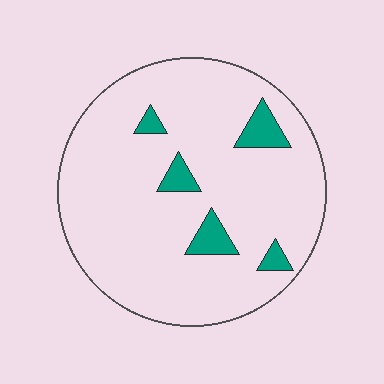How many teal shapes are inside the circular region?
5.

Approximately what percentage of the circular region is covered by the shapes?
Approximately 10%.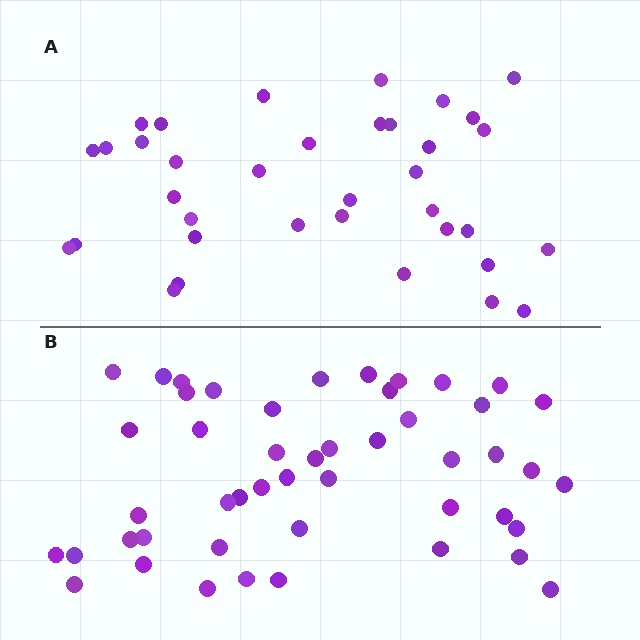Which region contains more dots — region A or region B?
Region B (the bottom region) has more dots.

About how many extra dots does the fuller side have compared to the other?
Region B has roughly 12 or so more dots than region A.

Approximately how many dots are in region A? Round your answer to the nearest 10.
About 40 dots. (The exact count is 36, which rounds to 40.)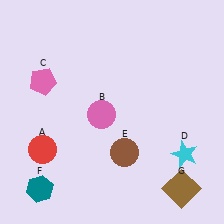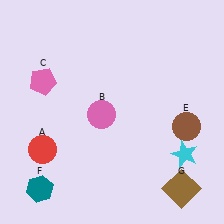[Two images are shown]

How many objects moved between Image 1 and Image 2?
1 object moved between the two images.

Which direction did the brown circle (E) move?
The brown circle (E) moved right.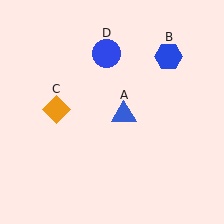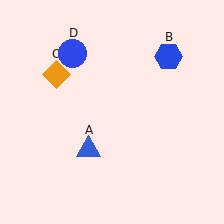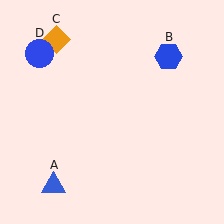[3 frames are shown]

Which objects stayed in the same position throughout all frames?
Blue hexagon (object B) remained stationary.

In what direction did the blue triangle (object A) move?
The blue triangle (object A) moved down and to the left.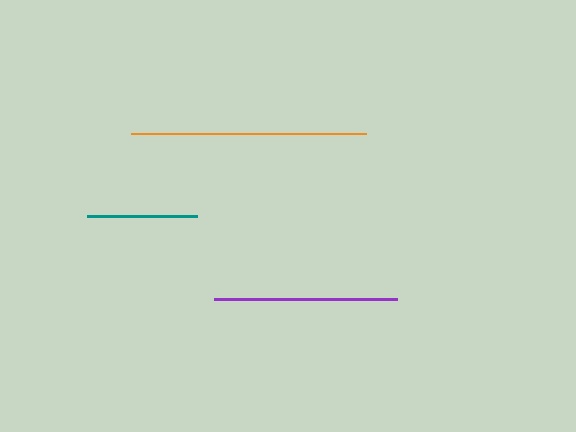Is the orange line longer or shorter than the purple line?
The orange line is longer than the purple line.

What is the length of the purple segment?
The purple segment is approximately 183 pixels long.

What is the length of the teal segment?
The teal segment is approximately 110 pixels long.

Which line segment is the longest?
The orange line is the longest at approximately 235 pixels.